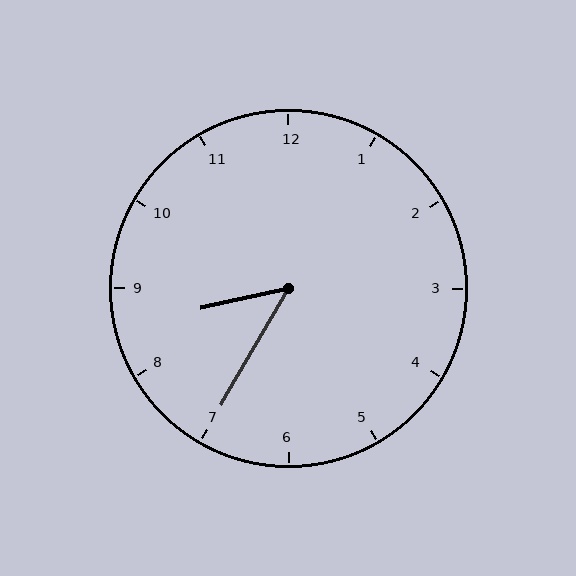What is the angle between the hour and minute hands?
Approximately 48 degrees.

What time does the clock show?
8:35.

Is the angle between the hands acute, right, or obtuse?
It is acute.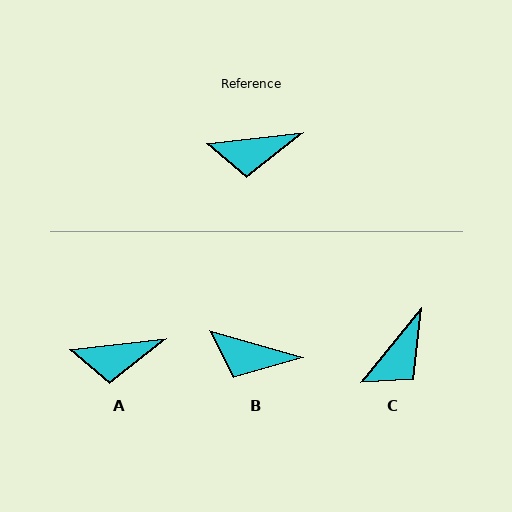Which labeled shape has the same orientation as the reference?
A.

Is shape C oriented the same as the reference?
No, it is off by about 45 degrees.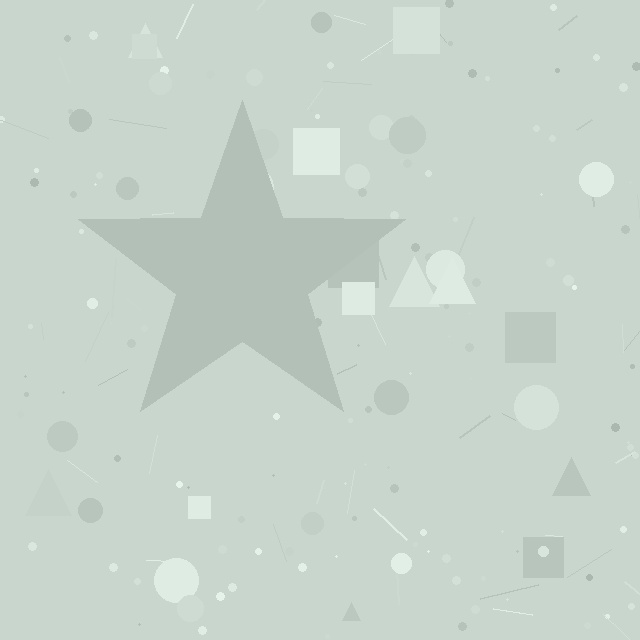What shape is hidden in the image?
A star is hidden in the image.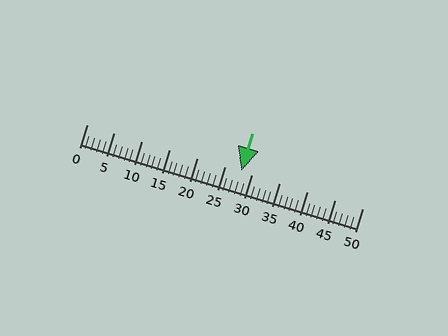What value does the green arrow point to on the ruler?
The green arrow points to approximately 28.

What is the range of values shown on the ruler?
The ruler shows values from 0 to 50.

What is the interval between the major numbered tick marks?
The major tick marks are spaced 5 units apart.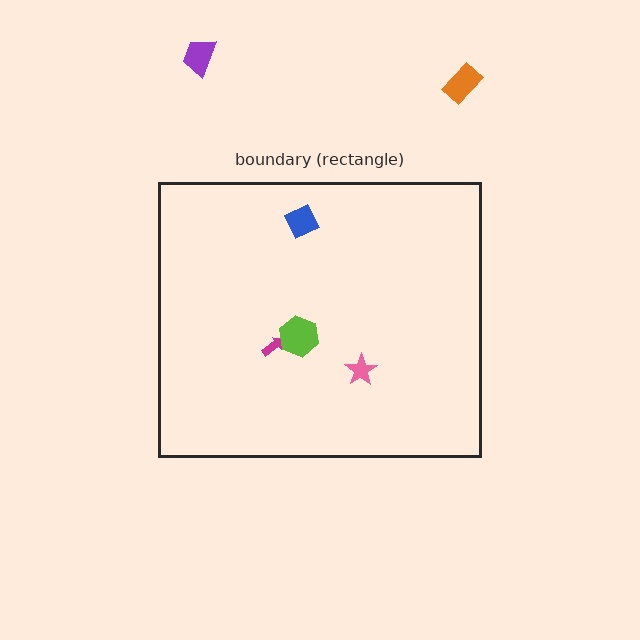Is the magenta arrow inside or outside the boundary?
Inside.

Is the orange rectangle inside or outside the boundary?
Outside.